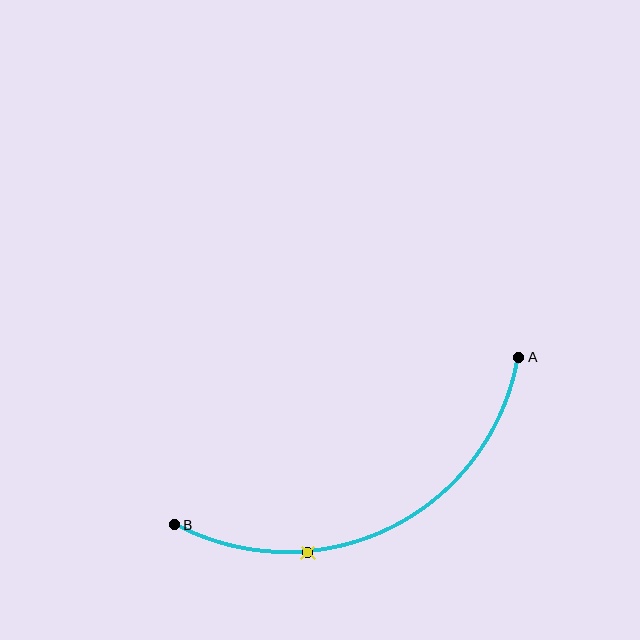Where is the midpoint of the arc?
The arc midpoint is the point on the curve farthest from the straight line joining A and B. It sits below that line.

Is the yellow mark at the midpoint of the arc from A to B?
No. The yellow mark lies on the arc but is closer to endpoint B. The arc midpoint would be at the point on the curve equidistant along the arc from both A and B.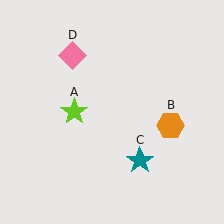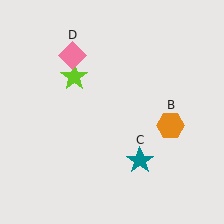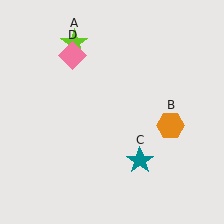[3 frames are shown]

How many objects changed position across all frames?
1 object changed position: lime star (object A).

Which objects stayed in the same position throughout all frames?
Orange hexagon (object B) and teal star (object C) and pink diamond (object D) remained stationary.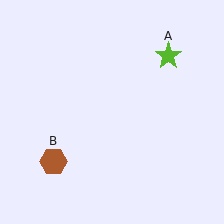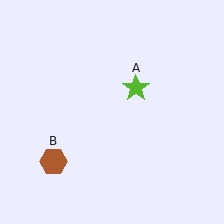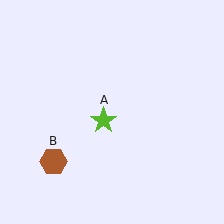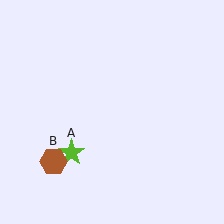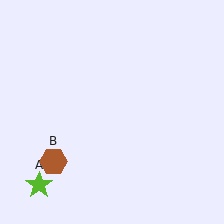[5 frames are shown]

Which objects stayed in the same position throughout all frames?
Brown hexagon (object B) remained stationary.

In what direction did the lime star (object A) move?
The lime star (object A) moved down and to the left.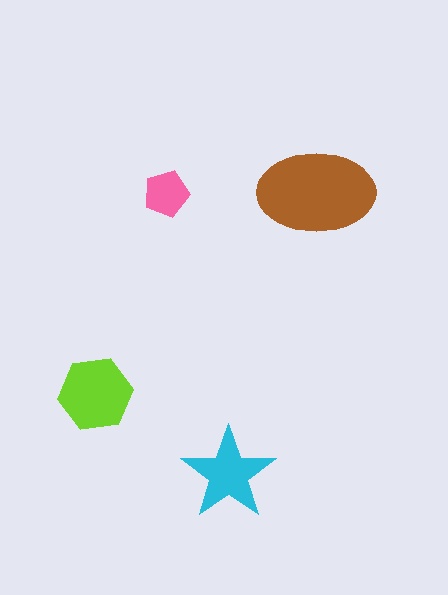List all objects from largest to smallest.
The brown ellipse, the lime hexagon, the cyan star, the pink pentagon.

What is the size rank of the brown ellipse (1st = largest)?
1st.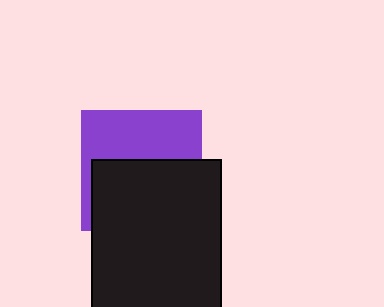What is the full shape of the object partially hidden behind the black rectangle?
The partially hidden object is a purple square.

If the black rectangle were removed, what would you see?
You would see the complete purple square.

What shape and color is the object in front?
The object in front is a black rectangle.